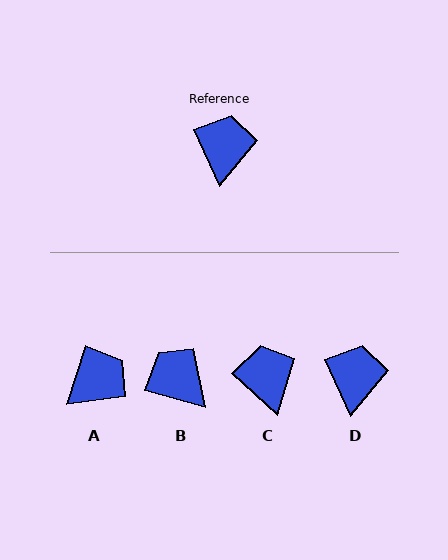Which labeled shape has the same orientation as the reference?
D.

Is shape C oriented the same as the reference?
No, it is off by about 23 degrees.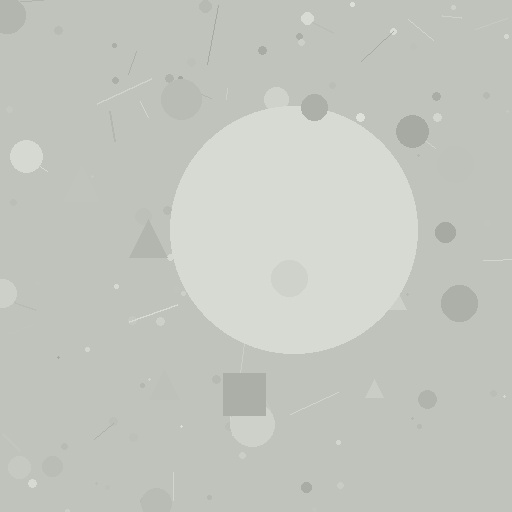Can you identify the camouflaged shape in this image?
The camouflaged shape is a circle.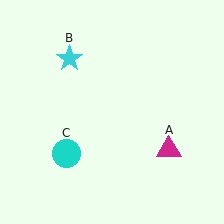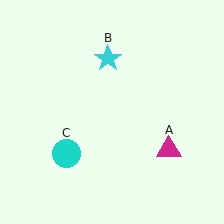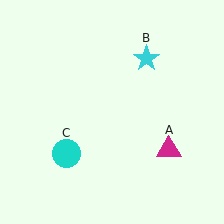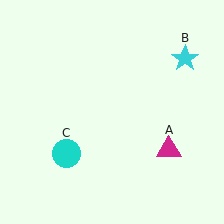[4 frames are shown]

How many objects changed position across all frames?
1 object changed position: cyan star (object B).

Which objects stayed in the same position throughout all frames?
Magenta triangle (object A) and cyan circle (object C) remained stationary.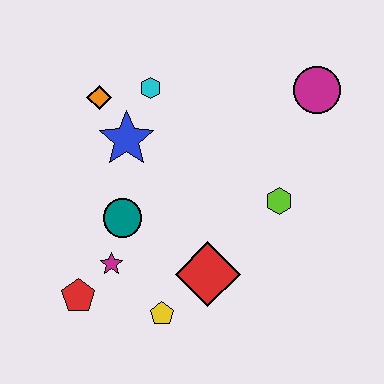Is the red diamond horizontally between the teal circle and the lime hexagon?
Yes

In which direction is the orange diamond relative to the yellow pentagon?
The orange diamond is above the yellow pentagon.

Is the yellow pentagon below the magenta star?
Yes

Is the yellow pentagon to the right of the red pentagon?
Yes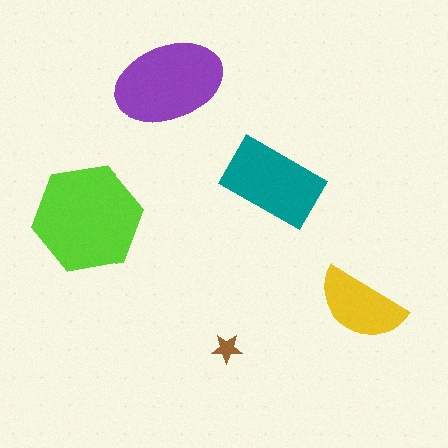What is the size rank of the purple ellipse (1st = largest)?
2nd.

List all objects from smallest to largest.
The brown star, the yellow semicircle, the teal rectangle, the purple ellipse, the lime hexagon.